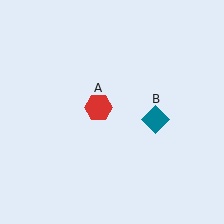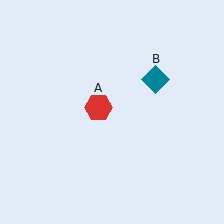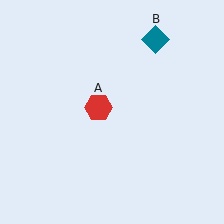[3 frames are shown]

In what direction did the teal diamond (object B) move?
The teal diamond (object B) moved up.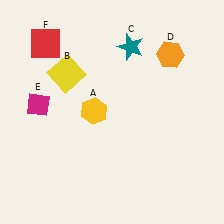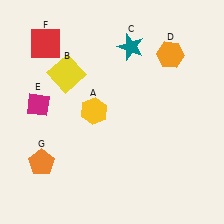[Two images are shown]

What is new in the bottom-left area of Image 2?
An orange pentagon (G) was added in the bottom-left area of Image 2.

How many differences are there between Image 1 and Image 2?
There is 1 difference between the two images.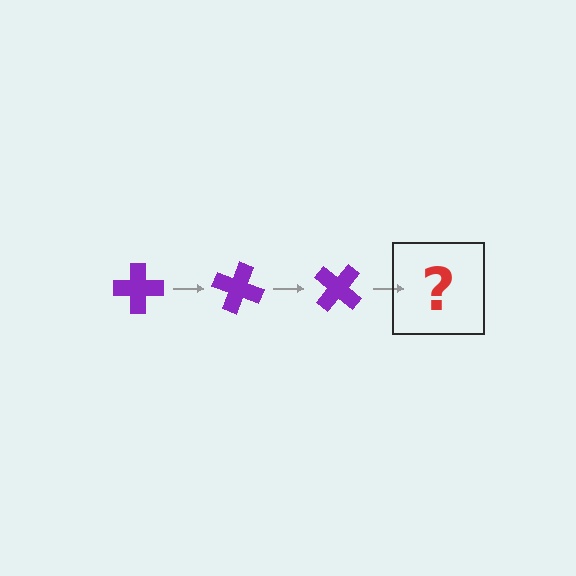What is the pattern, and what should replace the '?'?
The pattern is that the cross rotates 20 degrees each step. The '?' should be a purple cross rotated 60 degrees.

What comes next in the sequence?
The next element should be a purple cross rotated 60 degrees.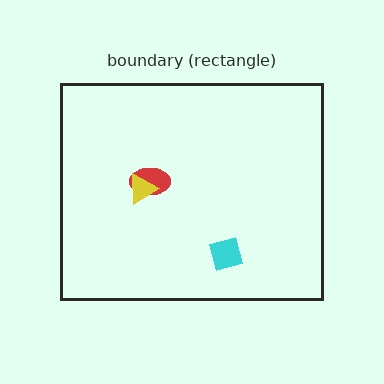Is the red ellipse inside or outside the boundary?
Inside.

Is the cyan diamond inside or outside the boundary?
Inside.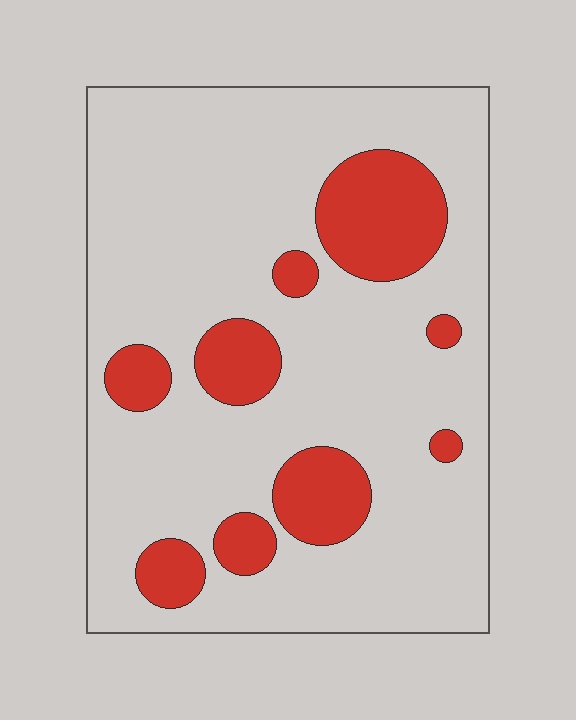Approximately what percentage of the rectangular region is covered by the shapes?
Approximately 20%.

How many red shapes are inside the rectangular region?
9.